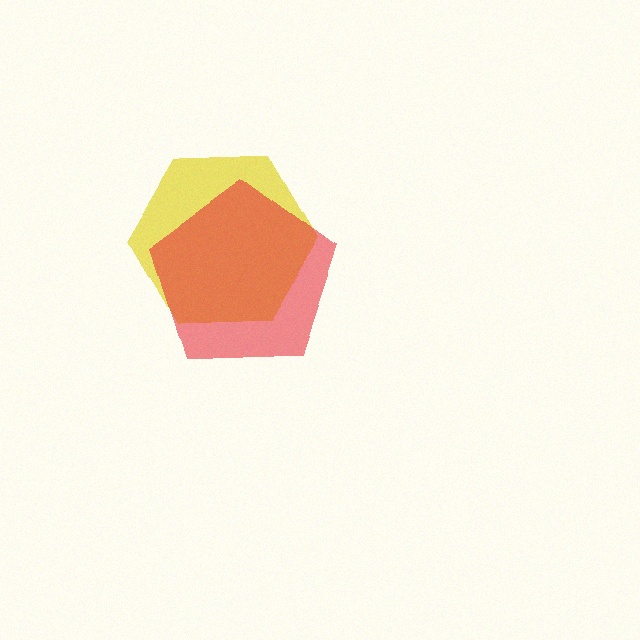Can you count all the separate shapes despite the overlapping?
Yes, there are 2 separate shapes.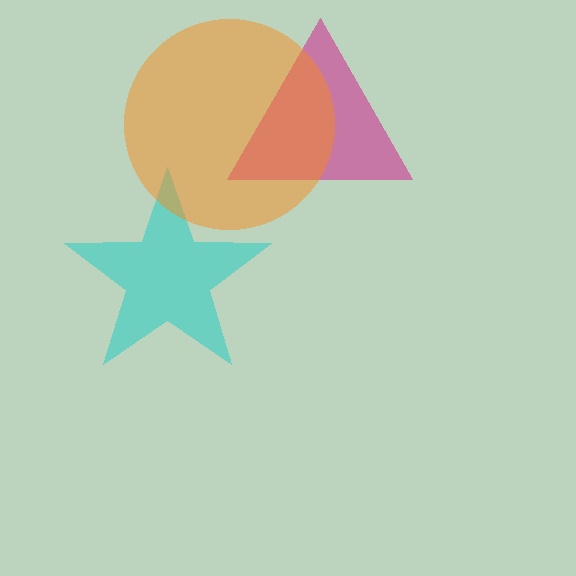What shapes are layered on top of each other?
The layered shapes are: a magenta triangle, a cyan star, an orange circle.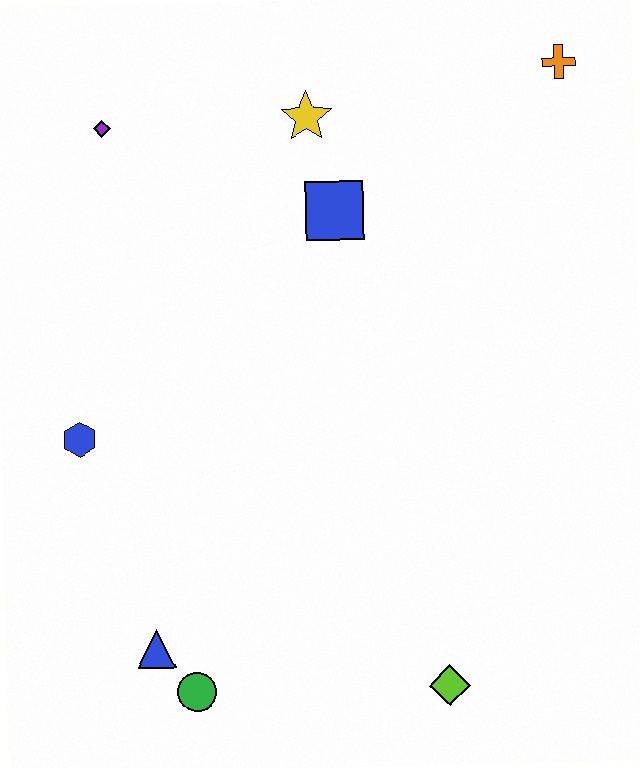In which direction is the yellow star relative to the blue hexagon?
The yellow star is above the blue hexagon.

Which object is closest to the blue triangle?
The green circle is closest to the blue triangle.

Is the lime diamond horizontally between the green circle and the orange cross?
Yes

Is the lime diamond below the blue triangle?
Yes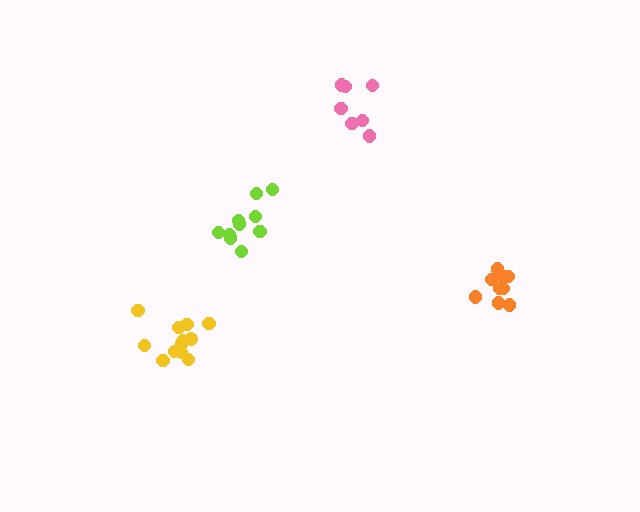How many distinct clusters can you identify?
There are 4 distinct clusters.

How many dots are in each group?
Group 1: 7 dots, Group 2: 10 dots, Group 3: 12 dots, Group 4: 9 dots (38 total).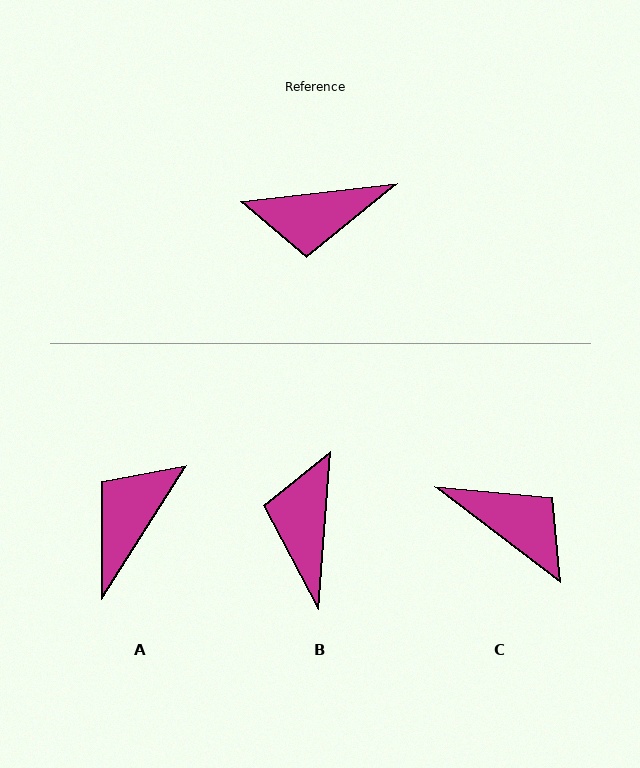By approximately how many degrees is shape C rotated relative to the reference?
Approximately 136 degrees counter-clockwise.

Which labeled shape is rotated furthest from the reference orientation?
C, about 136 degrees away.